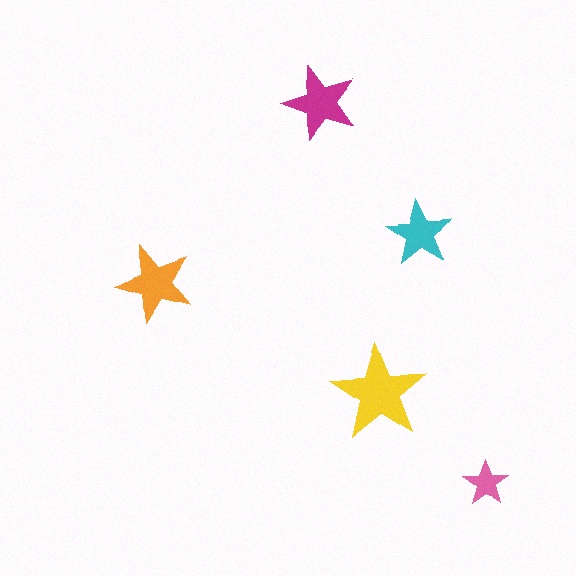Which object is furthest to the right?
The pink star is rightmost.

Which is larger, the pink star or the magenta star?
The magenta one.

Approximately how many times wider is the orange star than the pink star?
About 1.5 times wider.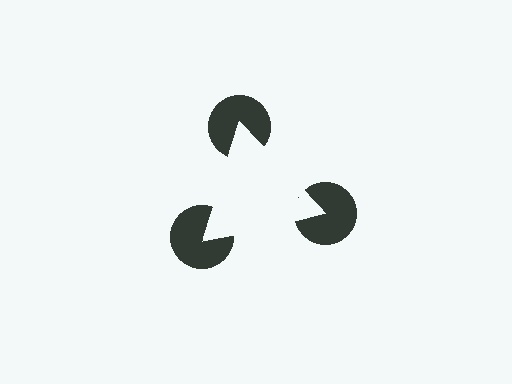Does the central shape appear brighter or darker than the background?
It typically appears slightly brighter than the background, even though no actual brightness change is drawn.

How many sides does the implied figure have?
3 sides.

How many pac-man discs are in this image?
There are 3 — one at each vertex of the illusory triangle.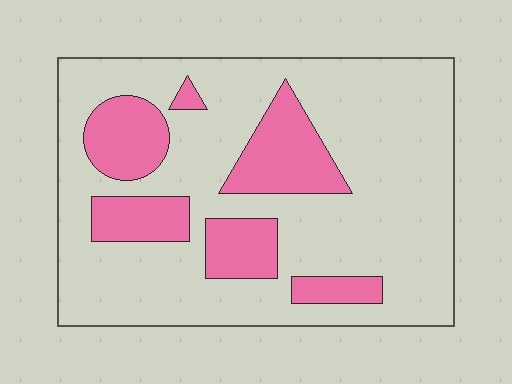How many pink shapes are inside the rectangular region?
6.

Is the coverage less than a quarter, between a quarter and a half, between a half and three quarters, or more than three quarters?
Less than a quarter.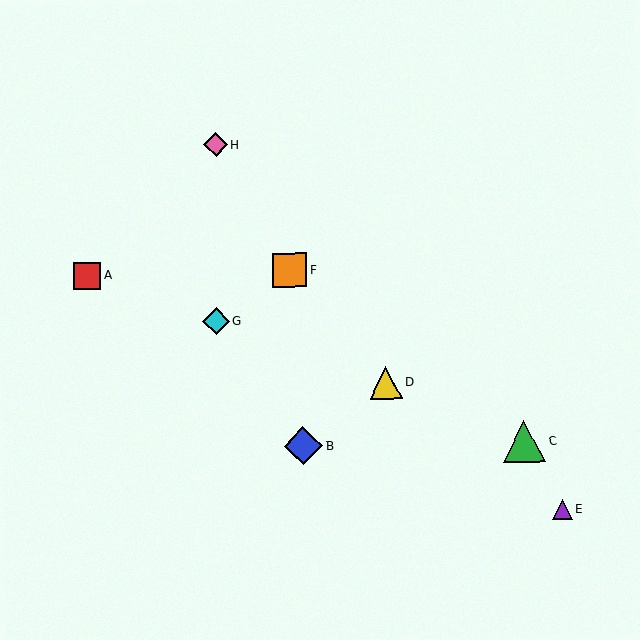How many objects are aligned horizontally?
2 objects (B, C) are aligned horizontally.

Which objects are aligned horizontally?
Objects B, C are aligned horizontally.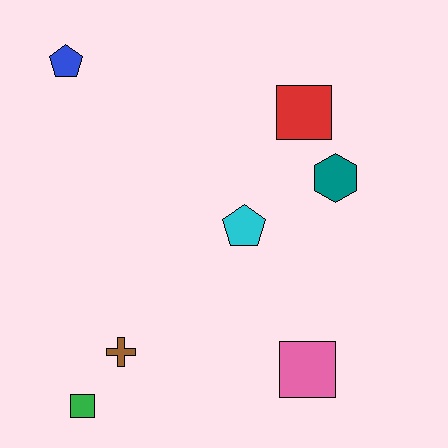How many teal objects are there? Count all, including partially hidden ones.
There is 1 teal object.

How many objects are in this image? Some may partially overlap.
There are 7 objects.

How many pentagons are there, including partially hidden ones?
There are 2 pentagons.